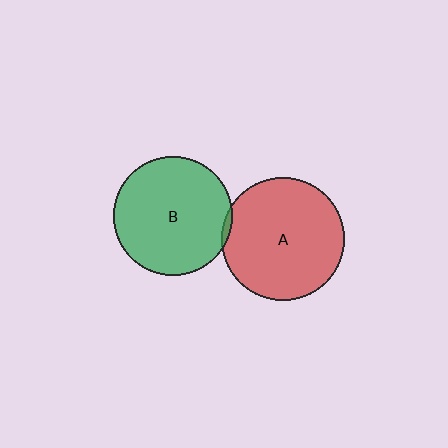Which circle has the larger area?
Circle A (red).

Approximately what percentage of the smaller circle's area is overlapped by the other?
Approximately 5%.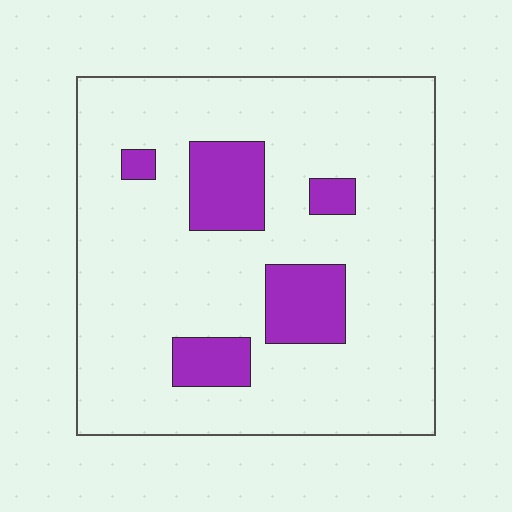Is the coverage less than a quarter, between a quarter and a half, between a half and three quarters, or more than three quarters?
Less than a quarter.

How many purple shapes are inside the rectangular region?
5.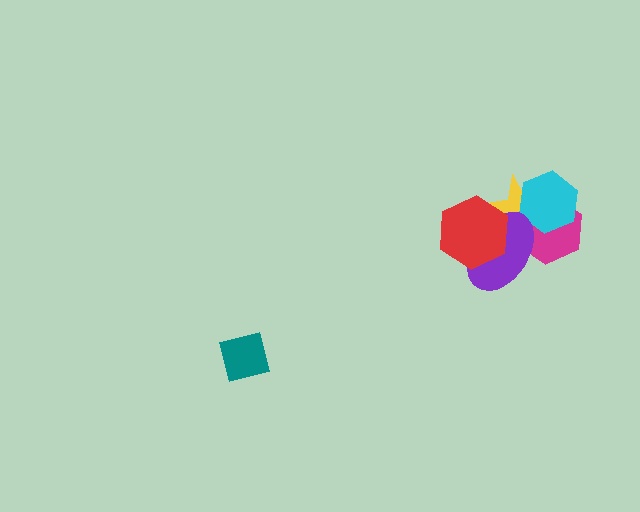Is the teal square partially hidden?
No, no other shape covers it.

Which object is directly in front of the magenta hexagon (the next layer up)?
The cyan hexagon is directly in front of the magenta hexagon.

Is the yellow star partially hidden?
Yes, it is partially covered by another shape.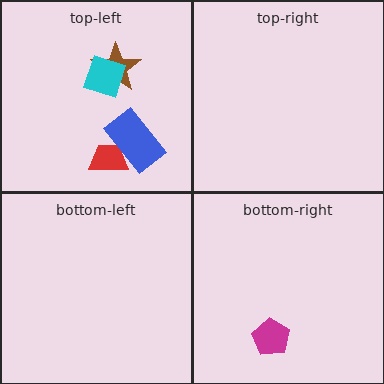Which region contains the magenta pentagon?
The bottom-right region.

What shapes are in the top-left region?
The brown star, the red trapezoid, the cyan diamond, the blue rectangle.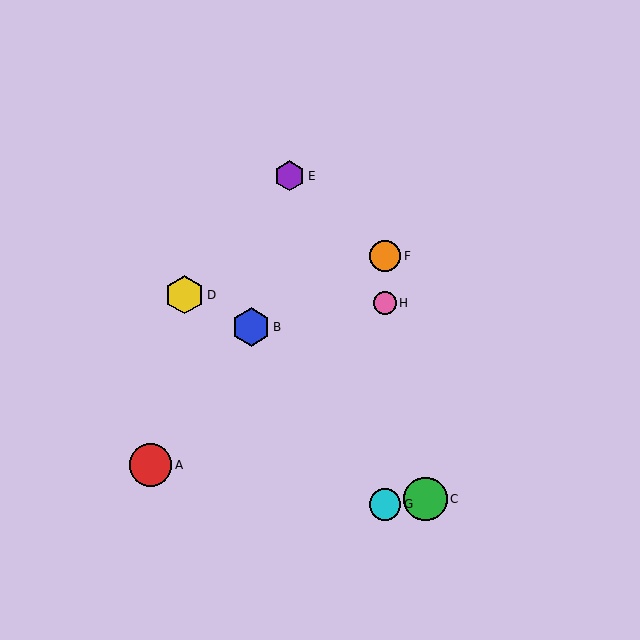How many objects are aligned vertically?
3 objects (F, G, H) are aligned vertically.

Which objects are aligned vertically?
Objects F, G, H are aligned vertically.